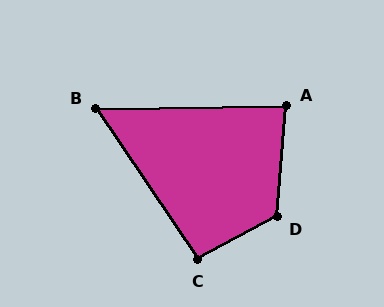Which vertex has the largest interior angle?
D, at approximately 123 degrees.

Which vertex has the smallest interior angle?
B, at approximately 57 degrees.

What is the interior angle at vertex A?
Approximately 84 degrees (acute).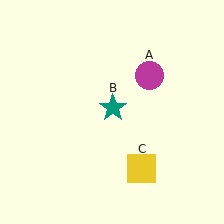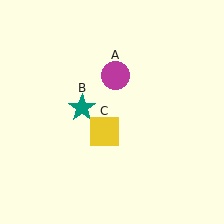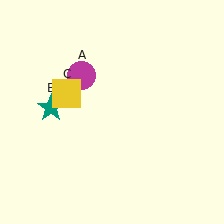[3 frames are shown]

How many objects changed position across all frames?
3 objects changed position: magenta circle (object A), teal star (object B), yellow square (object C).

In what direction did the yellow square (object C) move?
The yellow square (object C) moved up and to the left.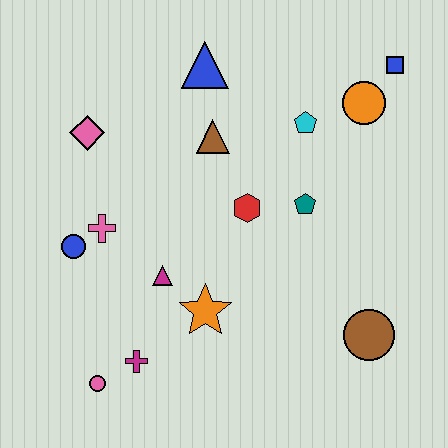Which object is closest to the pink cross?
The blue circle is closest to the pink cross.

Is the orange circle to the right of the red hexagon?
Yes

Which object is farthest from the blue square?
The pink circle is farthest from the blue square.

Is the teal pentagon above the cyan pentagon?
No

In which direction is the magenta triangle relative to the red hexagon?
The magenta triangle is to the left of the red hexagon.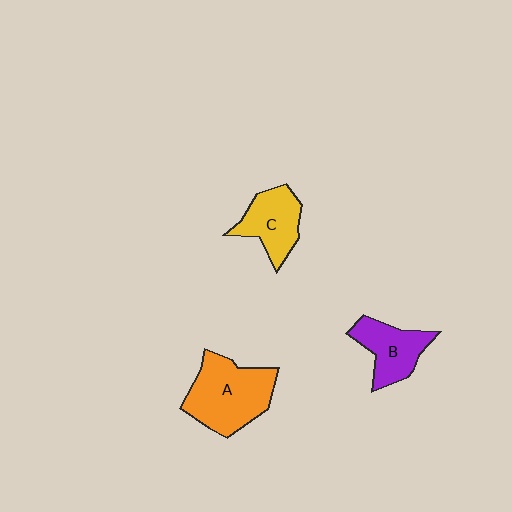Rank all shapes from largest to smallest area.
From largest to smallest: A (orange), C (yellow), B (purple).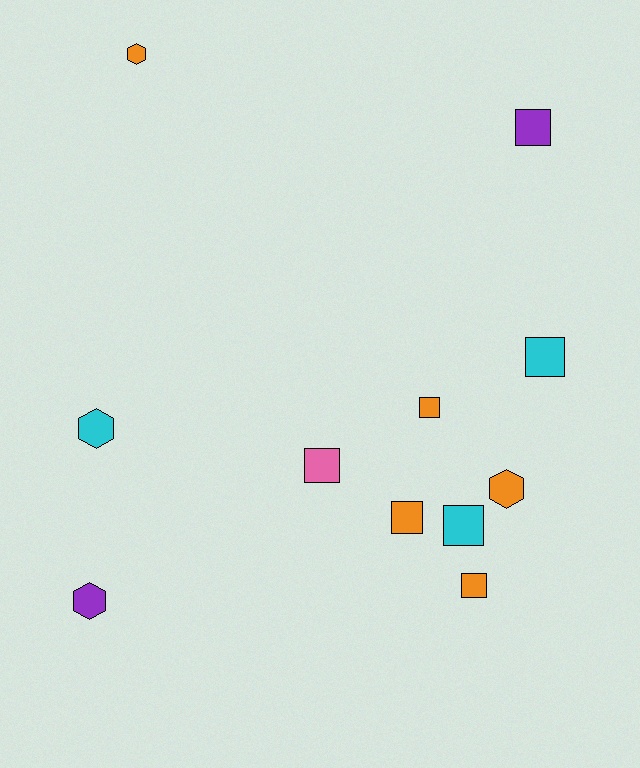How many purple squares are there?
There is 1 purple square.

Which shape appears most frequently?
Square, with 7 objects.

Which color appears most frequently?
Orange, with 5 objects.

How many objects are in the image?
There are 11 objects.